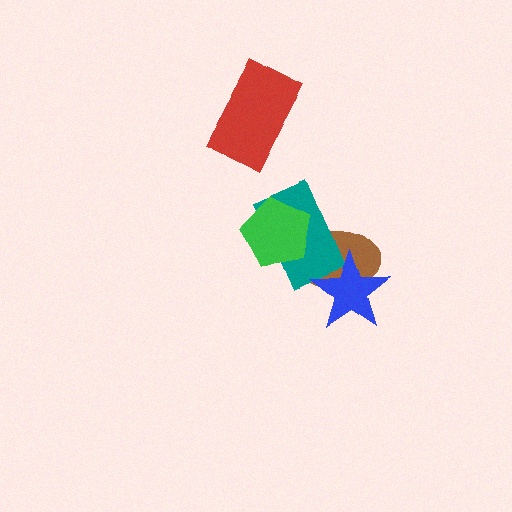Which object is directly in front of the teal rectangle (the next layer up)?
The blue star is directly in front of the teal rectangle.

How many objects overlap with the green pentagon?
2 objects overlap with the green pentagon.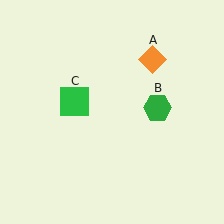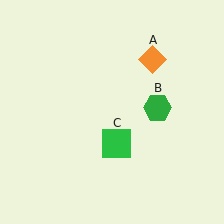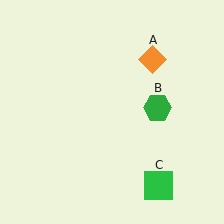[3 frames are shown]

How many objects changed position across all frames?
1 object changed position: green square (object C).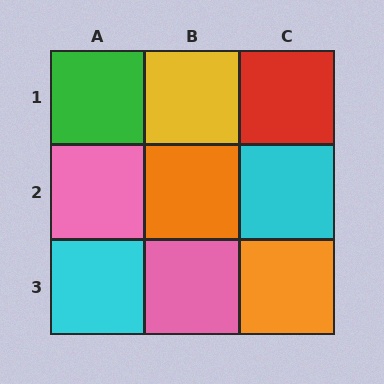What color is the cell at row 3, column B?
Pink.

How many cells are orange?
2 cells are orange.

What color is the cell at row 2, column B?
Orange.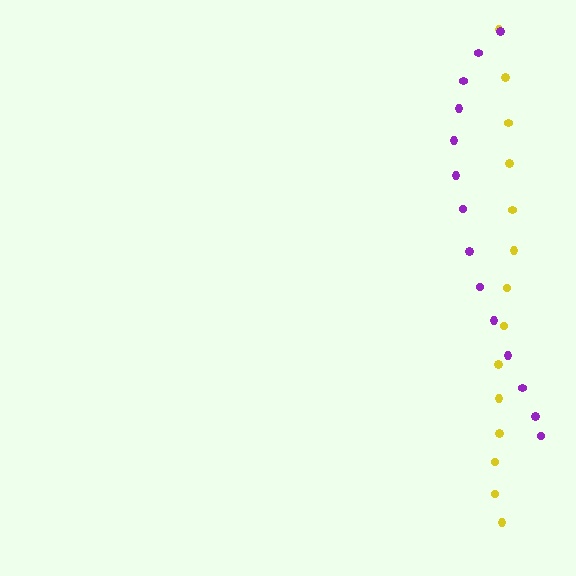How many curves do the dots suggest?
There are 2 distinct paths.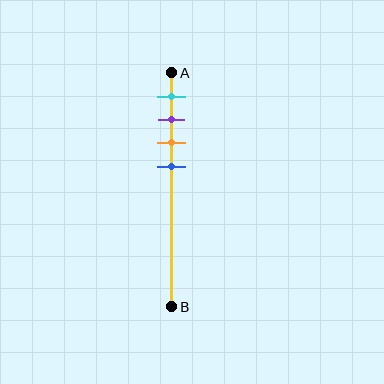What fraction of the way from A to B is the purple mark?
The purple mark is approximately 20% (0.2) of the way from A to B.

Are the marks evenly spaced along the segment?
Yes, the marks are approximately evenly spaced.